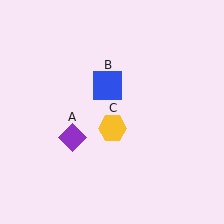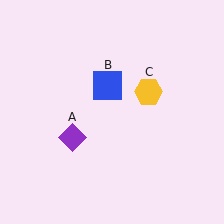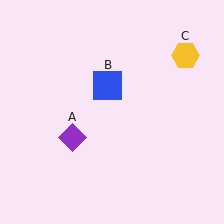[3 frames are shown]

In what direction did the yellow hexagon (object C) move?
The yellow hexagon (object C) moved up and to the right.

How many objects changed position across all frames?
1 object changed position: yellow hexagon (object C).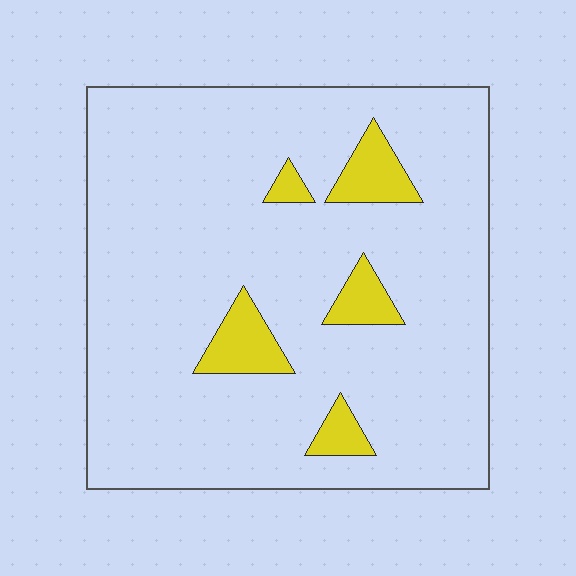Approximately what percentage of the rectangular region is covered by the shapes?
Approximately 10%.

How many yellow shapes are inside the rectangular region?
5.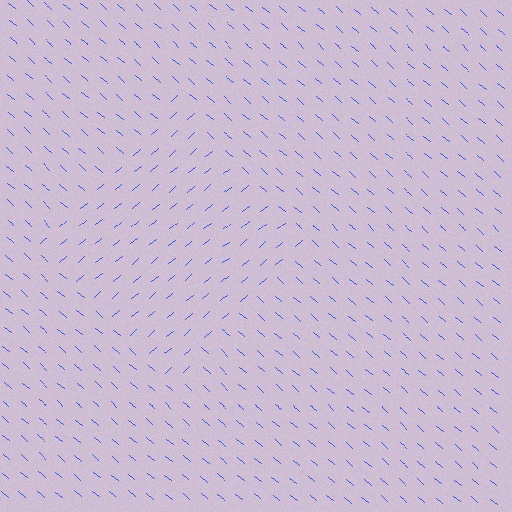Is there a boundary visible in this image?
Yes, there is a texture boundary formed by a change in line orientation.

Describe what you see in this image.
The image is filled with small blue line segments. A diamond region in the image has lines oriented differently from the surrounding lines, creating a visible texture boundary.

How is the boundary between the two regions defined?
The boundary is defined purely by a change in line orientation (approximately 80 degrees difference). All lines are the same color and thickness.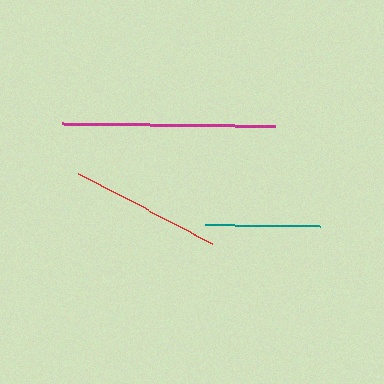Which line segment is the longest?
The magenta line is the longest at approximately 213 pixels.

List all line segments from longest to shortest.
From longest to shortest: magenta, red, teal.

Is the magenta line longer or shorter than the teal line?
The magenta line is longer than the teal line.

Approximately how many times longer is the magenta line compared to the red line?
The magenta line is approximately 1.4 times the length of the red line.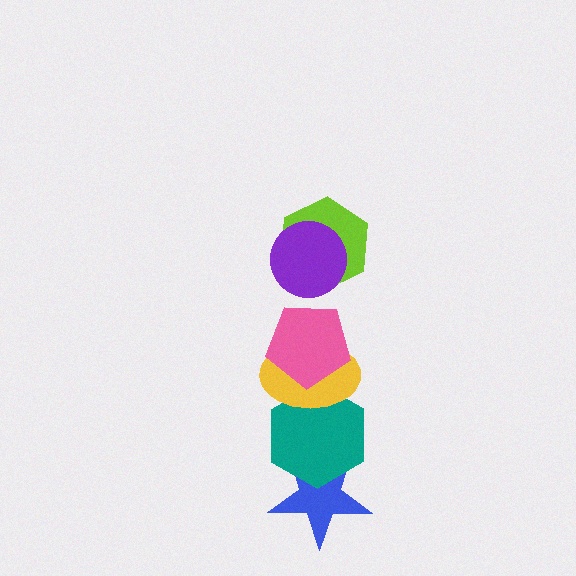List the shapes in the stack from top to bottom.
From top to bottom: the purple circle, the lime hexagon, the pink pentagon, the yellow ellipse, the teal hexagon, the blue star.